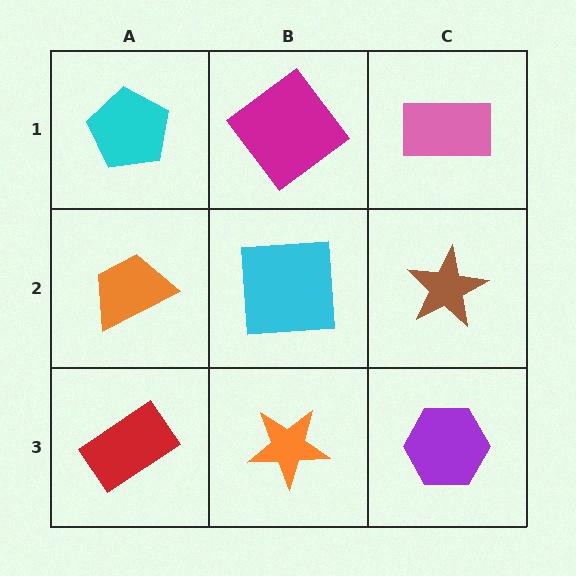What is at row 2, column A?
An orange trapezoid.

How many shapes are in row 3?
3 shapes.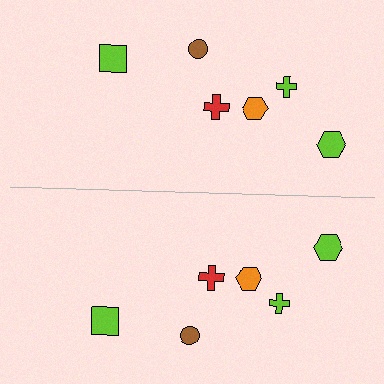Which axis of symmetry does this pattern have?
The pattern has a horizontal axis of symmetry running through the center of the image.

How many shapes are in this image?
There are 12 shapes in this image.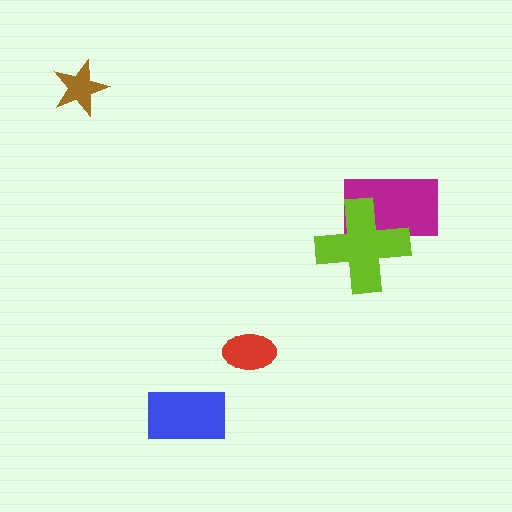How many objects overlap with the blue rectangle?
0 objects overlap with the blue rectangle.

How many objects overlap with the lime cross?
1 object overlaps with the lime cross.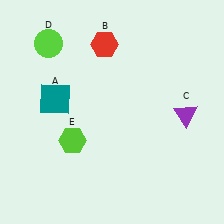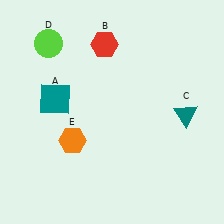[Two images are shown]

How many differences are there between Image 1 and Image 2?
There are 2 differences between the two images.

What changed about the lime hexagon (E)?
In Image 1, E is lime. In Image 2, it changed to orange.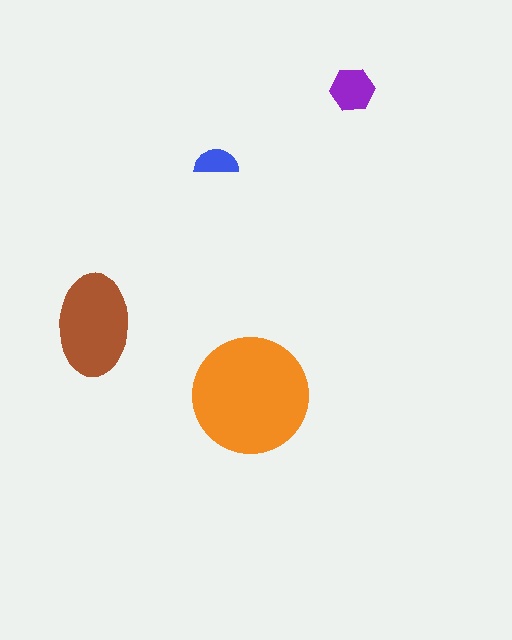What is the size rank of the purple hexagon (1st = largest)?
3rd.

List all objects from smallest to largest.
The blue semicircle, the purple hexagon, the brown ellipse, the orange circle.